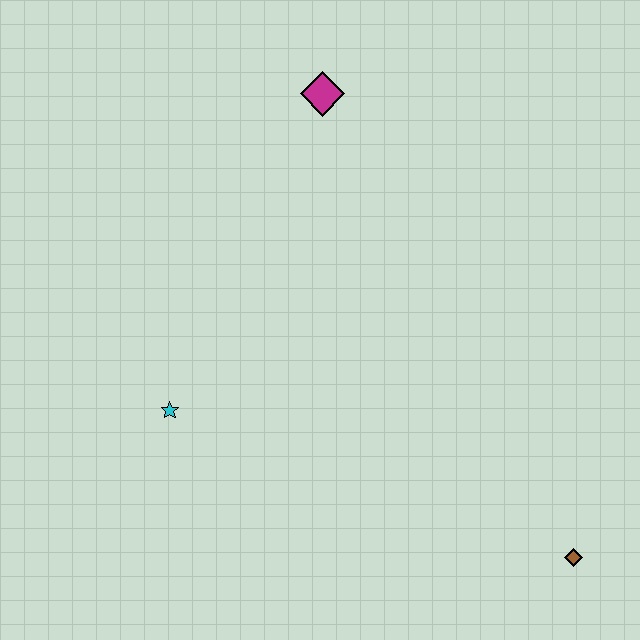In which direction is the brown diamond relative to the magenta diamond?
The brown diamond is below the magenta diamond.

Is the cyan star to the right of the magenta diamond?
No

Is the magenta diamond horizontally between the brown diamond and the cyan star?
Yes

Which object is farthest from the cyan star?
The brown diamond is farthest from the cyan star.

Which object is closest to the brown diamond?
The cyan star is closest to the brown diamond.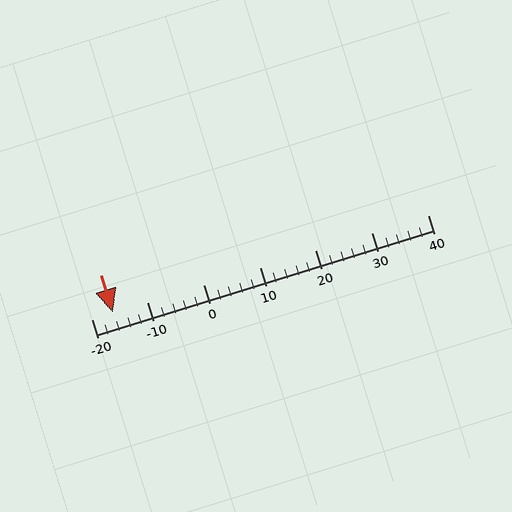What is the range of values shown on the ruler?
The ruler shows values from -20 to 40.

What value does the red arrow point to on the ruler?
The red arrow points to approximately -16.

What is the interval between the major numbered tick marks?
The major tick marks are spaced 10 units apart.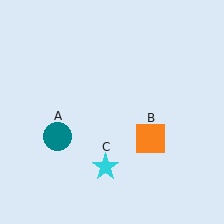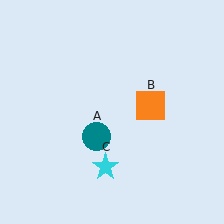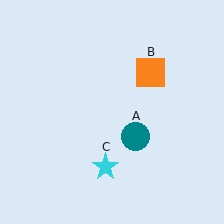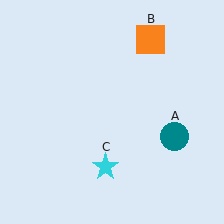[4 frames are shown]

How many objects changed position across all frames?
2 objects changed position: teal circle (object A), orange square (object B).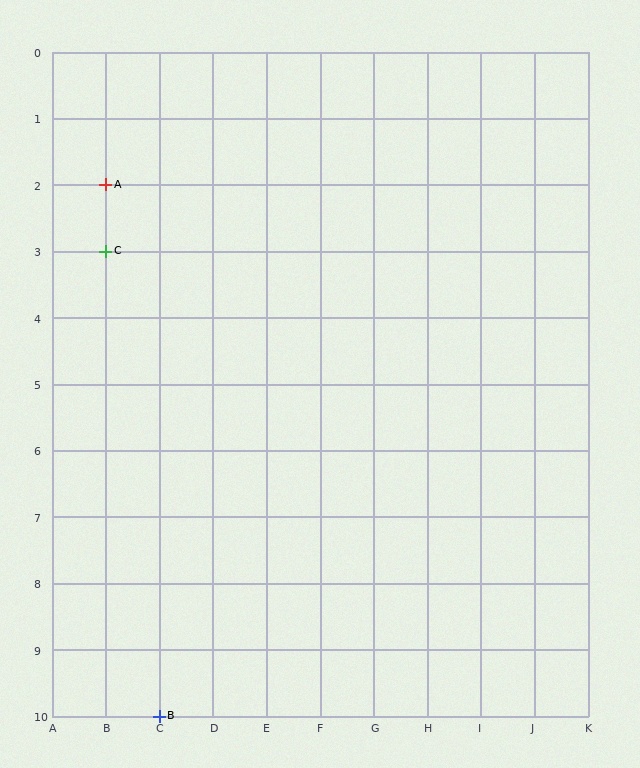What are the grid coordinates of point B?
Point B is at grid coordinates (C, 10).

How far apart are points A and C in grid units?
Points A and C are 1 row apart.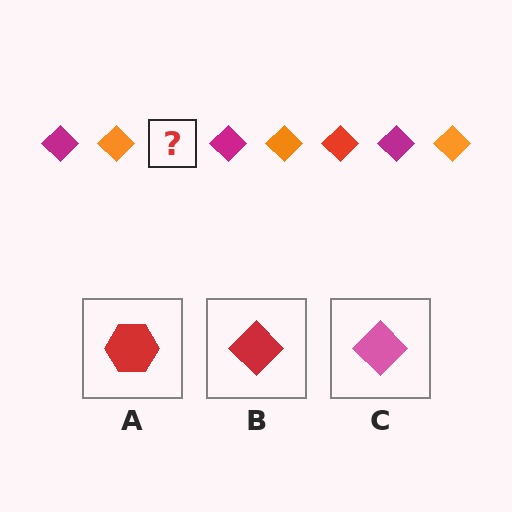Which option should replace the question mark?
Option B.